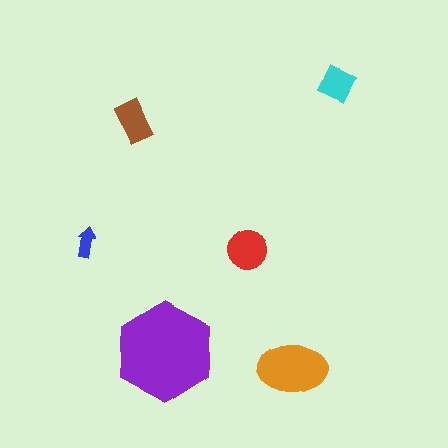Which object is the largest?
The purple hexagon.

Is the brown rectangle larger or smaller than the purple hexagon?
Smaller.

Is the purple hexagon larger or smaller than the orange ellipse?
Larger.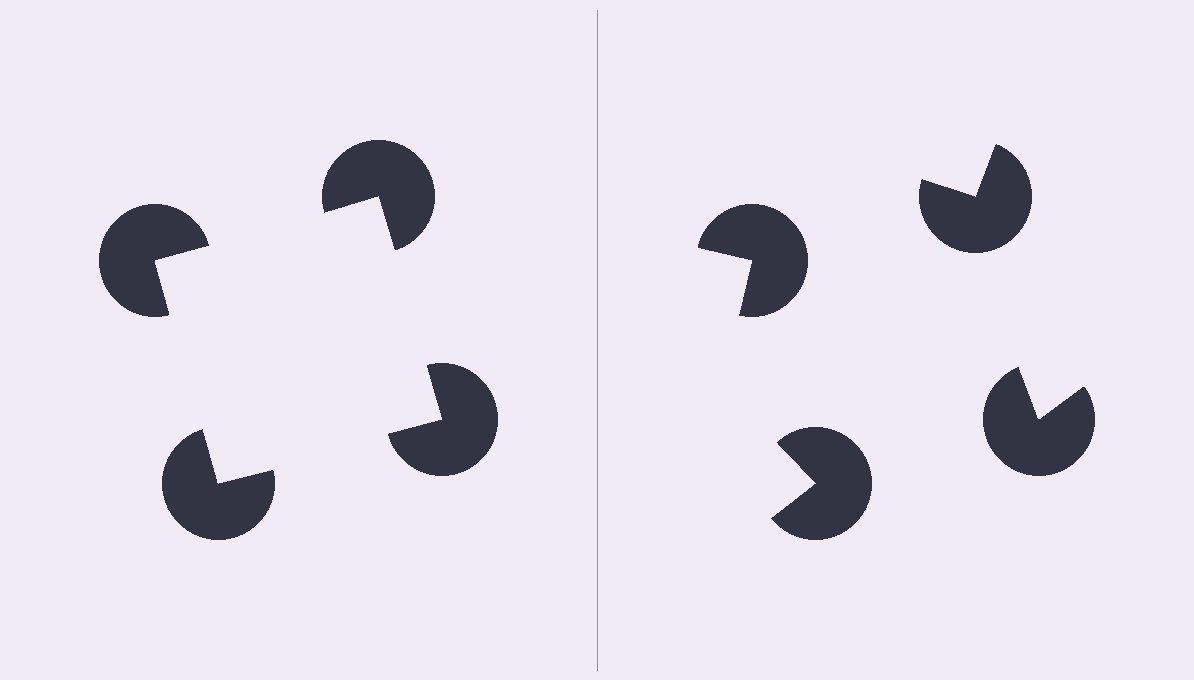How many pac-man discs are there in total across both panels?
8 — 4 on each side.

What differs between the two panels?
The pac-man discs are positioned identically on both sides; only the wedge orientations differ. On the left they align to a square; on the right they are misaligned.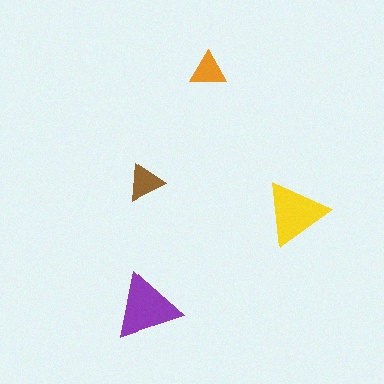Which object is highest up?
The orange triangle is topmost.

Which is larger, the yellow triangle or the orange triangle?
The yellow one.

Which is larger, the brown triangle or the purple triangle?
The purple one.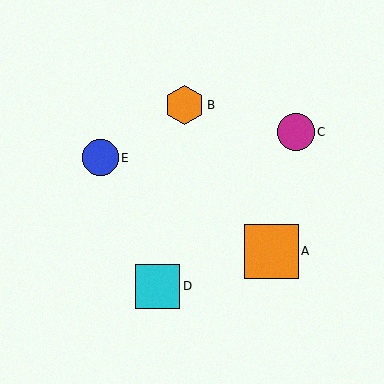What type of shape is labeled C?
Shape C is a magenta circle.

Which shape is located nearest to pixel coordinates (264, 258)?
The orange square (labeled A) at (271, 251) is nearest to that location.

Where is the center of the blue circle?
The center of the blue circle is at (100, 158).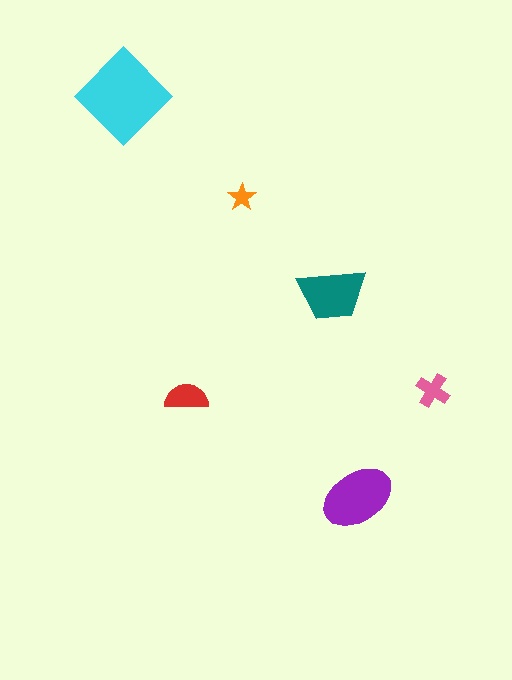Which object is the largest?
The cyan diamond.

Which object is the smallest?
The orange star.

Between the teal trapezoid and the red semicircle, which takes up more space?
The teal trapezoid.